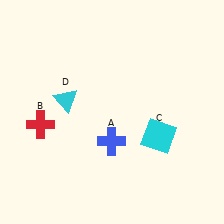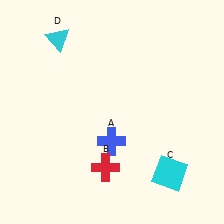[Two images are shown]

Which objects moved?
The objects that moved are: the red cross (B), the cyan square (C), the cyan triangle (D).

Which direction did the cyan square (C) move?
The cyan square (C) moved down.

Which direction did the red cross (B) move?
The red cross (B) moved right.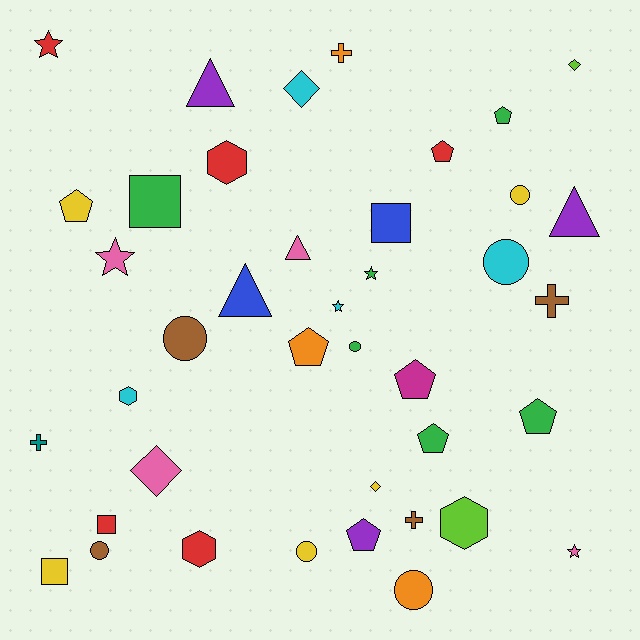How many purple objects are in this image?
There are 3 purple objects.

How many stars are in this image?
There are 5 stars.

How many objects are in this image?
There are 40 objects.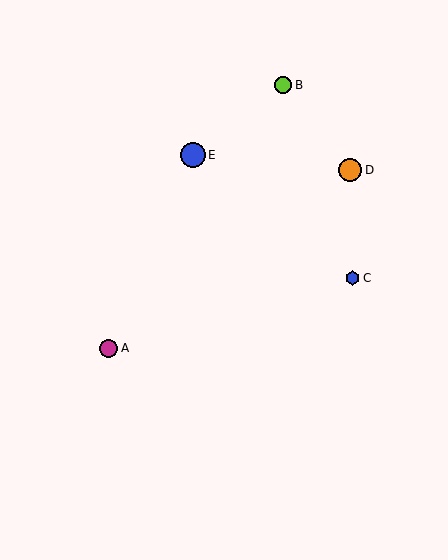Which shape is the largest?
The blue circle (labeled E) is the largest.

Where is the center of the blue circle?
The center of the blue circle is at (193, 155).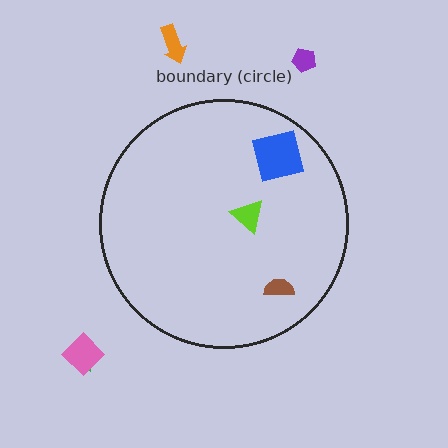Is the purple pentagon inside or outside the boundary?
Outside.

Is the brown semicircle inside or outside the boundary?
Inside.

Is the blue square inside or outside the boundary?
Inside.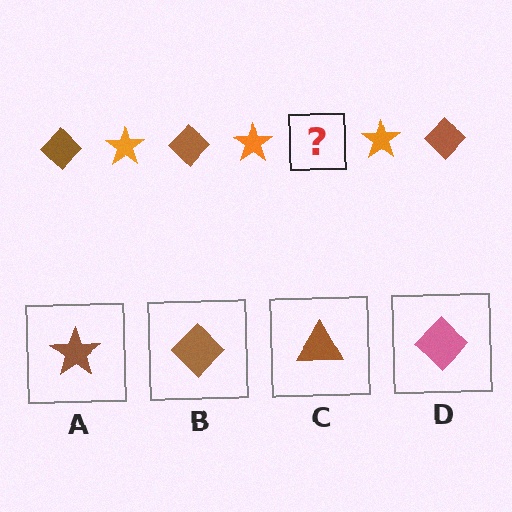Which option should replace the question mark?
Option B.